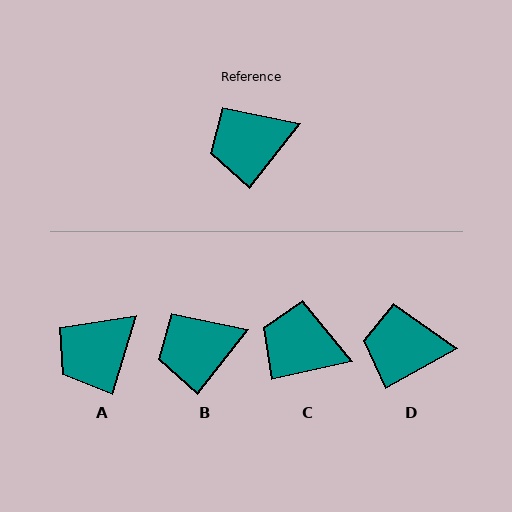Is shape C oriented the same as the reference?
No, it is off by about 39 degrees.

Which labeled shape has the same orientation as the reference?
B.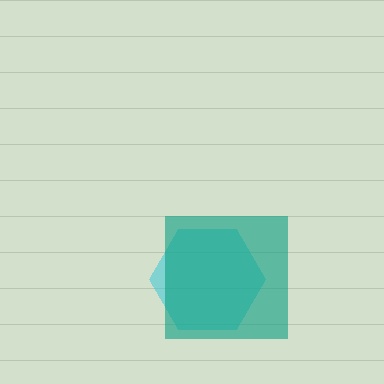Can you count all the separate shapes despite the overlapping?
Yes, there are 2 separate shapes.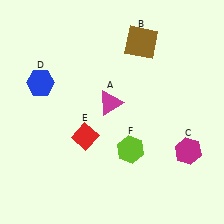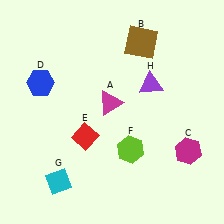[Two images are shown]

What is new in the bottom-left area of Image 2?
A cyan diamond (G) was added in the bottom-left area of Image 2.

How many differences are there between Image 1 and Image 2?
There are 2 differences between the two images.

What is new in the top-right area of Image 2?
A purple triangle (H) was added in the top-right area of Image 2.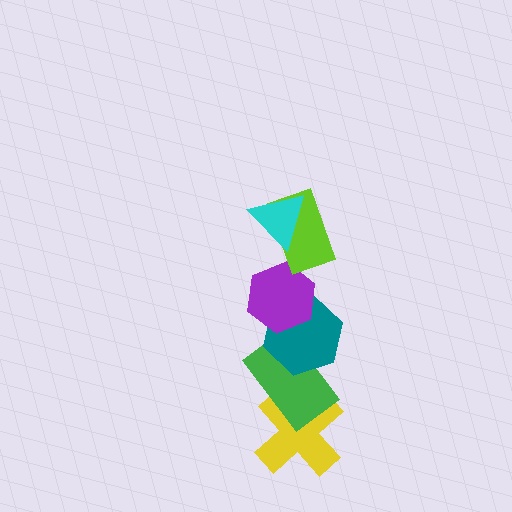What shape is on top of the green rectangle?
The teal hexagon is on top of the green rectangle.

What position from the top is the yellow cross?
The yellow cross is 6th from the top.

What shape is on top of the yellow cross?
The green rectangle is on top of the yellow cross.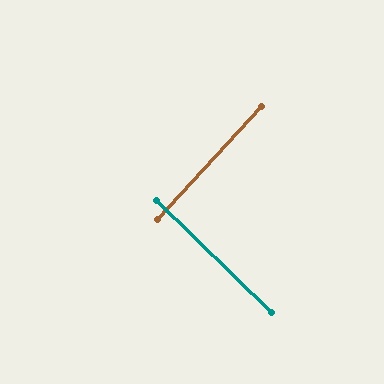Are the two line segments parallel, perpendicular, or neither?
Perpendicular — they meet at approximately 88°.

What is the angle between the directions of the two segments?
Approximately 88 degrees.